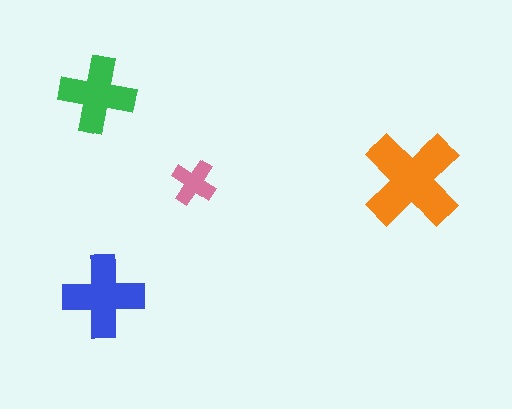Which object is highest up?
The green cross is topmost.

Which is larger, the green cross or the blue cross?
The blue one.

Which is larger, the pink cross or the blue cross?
The blue one.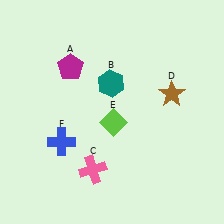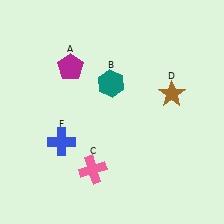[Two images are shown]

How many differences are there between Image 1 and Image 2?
There is 1 difference between the two images.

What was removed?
The lime diamond (E) was removed in Image 2.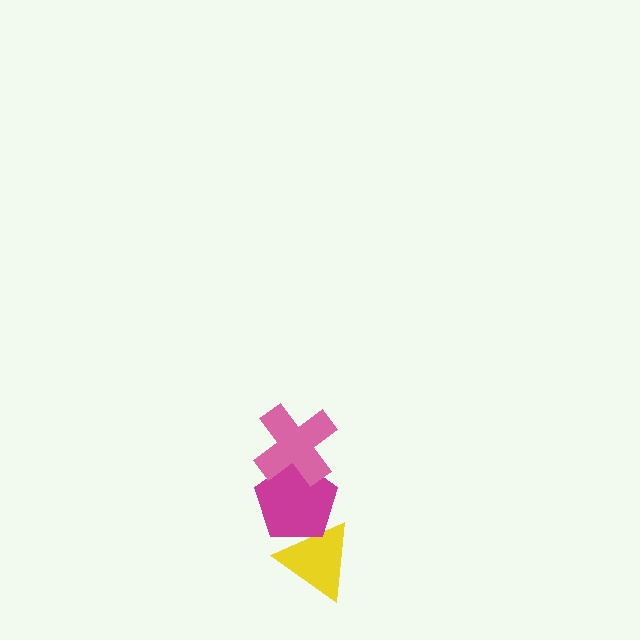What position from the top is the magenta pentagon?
The magenta pentagon is 2nd from the top.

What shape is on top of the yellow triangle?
The magenta pentagon is on top of the yellow triangle.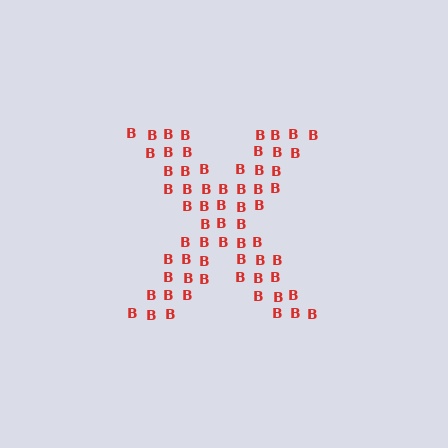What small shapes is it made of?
It is made of small letter B's.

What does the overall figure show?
The overall figure shows the letter X.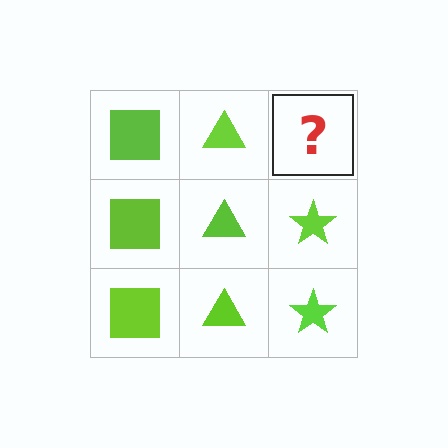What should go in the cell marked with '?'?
The missing cell should contain a lime star.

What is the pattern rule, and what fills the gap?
The rule is that each column has a consistent shape. The gap should be filled with a lime star.